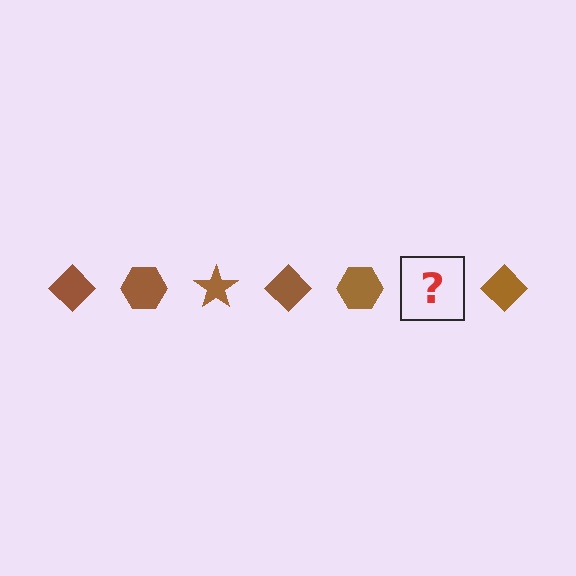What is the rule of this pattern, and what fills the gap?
The rule is that the pattern cycles through diamond, hexagon, star shapes in brown. The gap should be filled with a brown star.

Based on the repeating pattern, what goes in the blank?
The blank should be a brown star.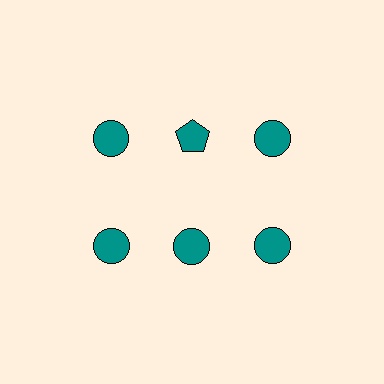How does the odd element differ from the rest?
It has a different shape: pentagon instead of circle.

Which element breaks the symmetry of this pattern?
The teal pentagon in the top row, second from left column breaks the symmetry. All other shapes are teal circles.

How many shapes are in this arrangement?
There are 6 shapes arranged in a grid pattern.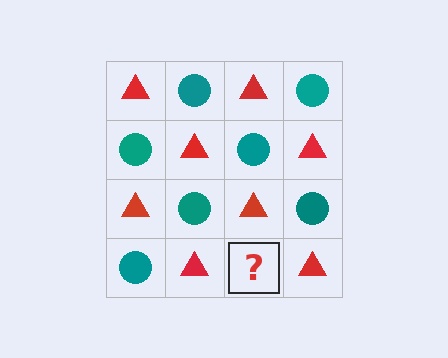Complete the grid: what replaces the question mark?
The question mark should be replaced with a teal circle.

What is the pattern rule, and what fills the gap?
The rule is that it alternates red triangle and teal circle in a checkerboard pattern. The gap should be filled with a teal circle.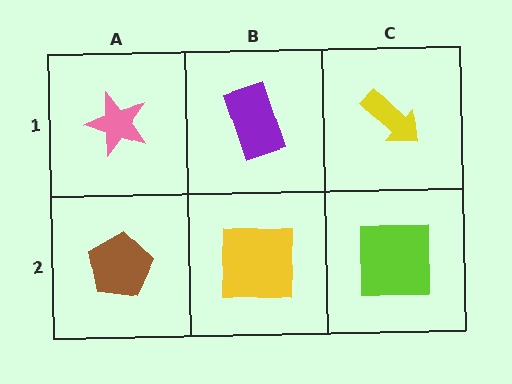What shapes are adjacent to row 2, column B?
A purple rectangle (row 1, column B), a brown pentagon (row 2, column A), a lime square (row 2, column C).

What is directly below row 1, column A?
A brown pentagon.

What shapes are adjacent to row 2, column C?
A yellow arrow (row 1, column C), a yellow square (row 2, column B).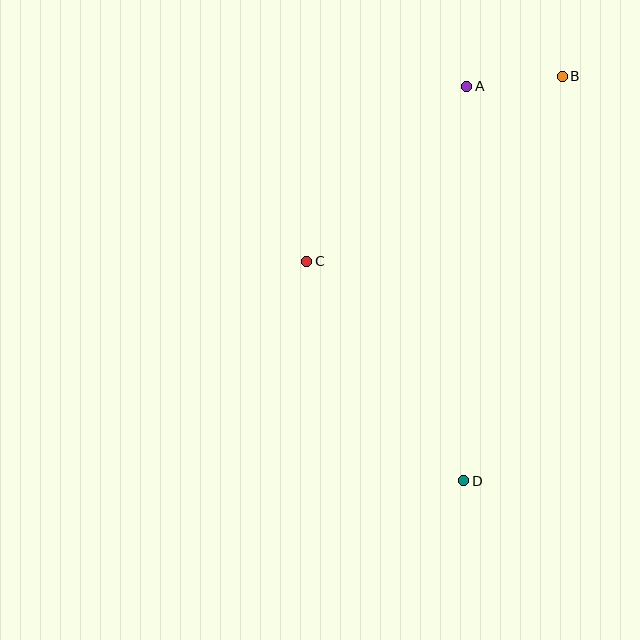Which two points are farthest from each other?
Points B and D are farthest from each other.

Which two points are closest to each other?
Points A and B are closest to each other.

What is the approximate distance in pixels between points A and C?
The distance between A and C is approximately 237 pixels.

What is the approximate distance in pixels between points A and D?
The distance between A and D is approximately 394 pixels.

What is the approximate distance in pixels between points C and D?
The distance between C and D is approximately 270 pixels.